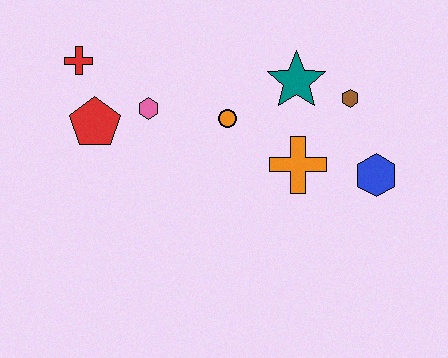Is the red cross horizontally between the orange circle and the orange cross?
No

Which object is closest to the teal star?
The brown hexagon is closest to the teal star.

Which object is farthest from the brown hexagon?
The red cross is farthest from the brown hexagon.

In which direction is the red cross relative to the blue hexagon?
The red cross is to the left of the blue hexagon.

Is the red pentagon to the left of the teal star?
Yes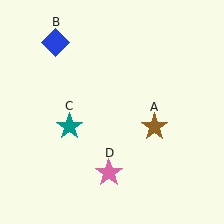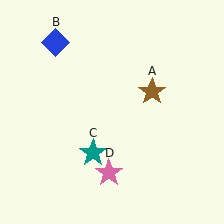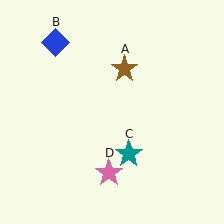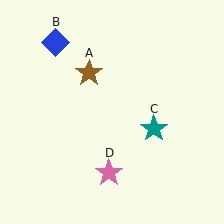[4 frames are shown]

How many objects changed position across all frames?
2 objects changed position: brown star (object A), teal star (object C).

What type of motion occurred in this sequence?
The brown star (object A), teal star (object C) rotated counterclockwise around the center of the scene.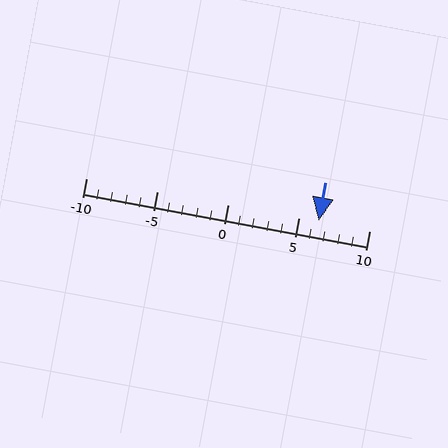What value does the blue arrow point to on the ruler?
The blue arrow points to approximately 6.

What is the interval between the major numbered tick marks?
The major tick marks are spaced 5 units apart.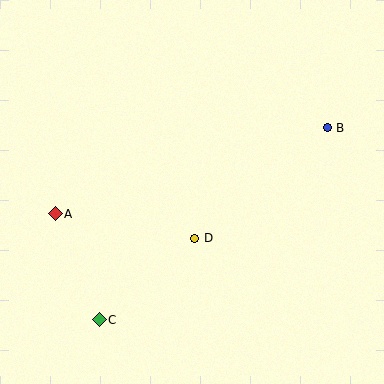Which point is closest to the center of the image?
Point D at (195, 238) is closest to the center.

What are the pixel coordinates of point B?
Point B is at (327, 128).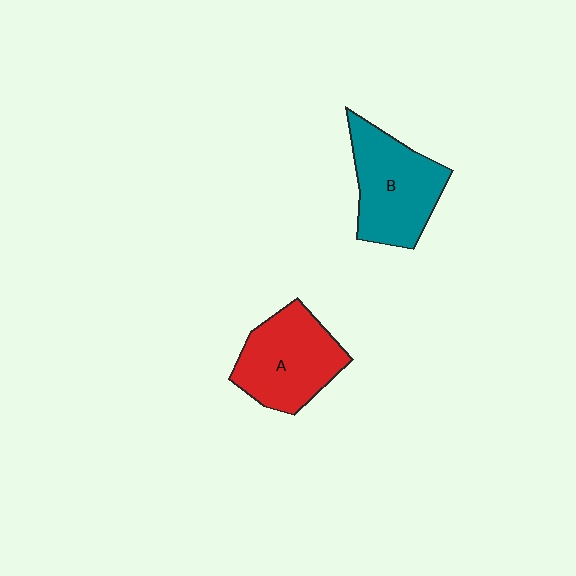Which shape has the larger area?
Shape B (teal).